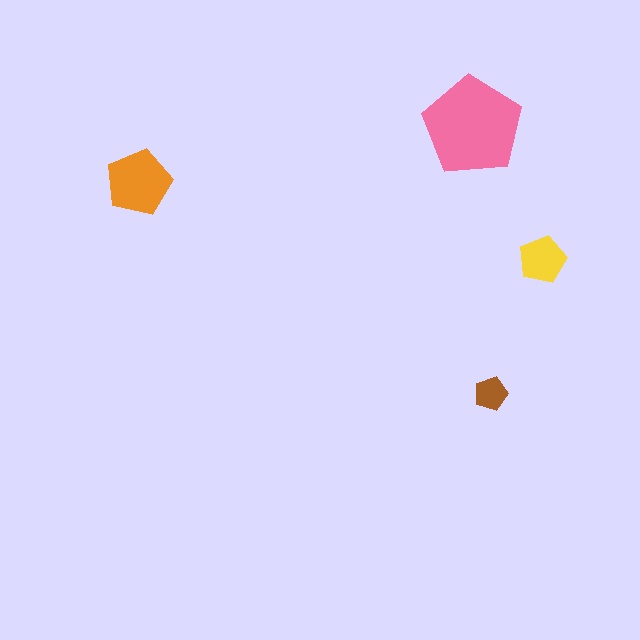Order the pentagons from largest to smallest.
the pink one, the orange one, the yellow one, the brown one.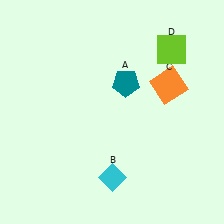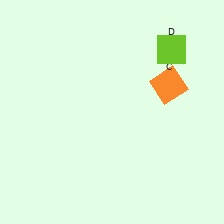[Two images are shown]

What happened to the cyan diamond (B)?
The cyan diamond (B) was removed in Image 2. It was in the bottom-right area of Image 1.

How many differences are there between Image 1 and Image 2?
There are 2 differences between the two images.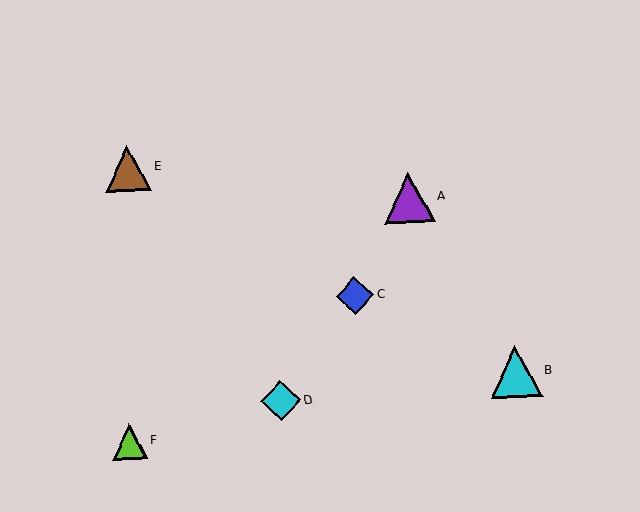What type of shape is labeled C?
Shape C is a blue diamond.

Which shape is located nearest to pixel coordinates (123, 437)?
The lime triangle (labeled F) at (129, 442) is nearest to that location.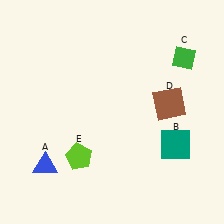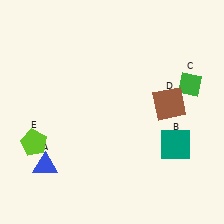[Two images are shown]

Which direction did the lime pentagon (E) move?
The lime pentagon (E) moved left.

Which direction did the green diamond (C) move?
The green diamond (C) moved down.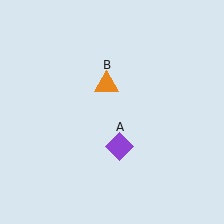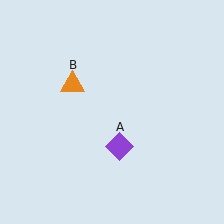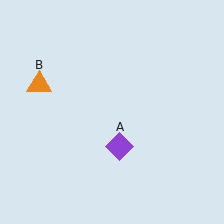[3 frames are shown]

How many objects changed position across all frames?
1 object changed position: orange triangle (object B).